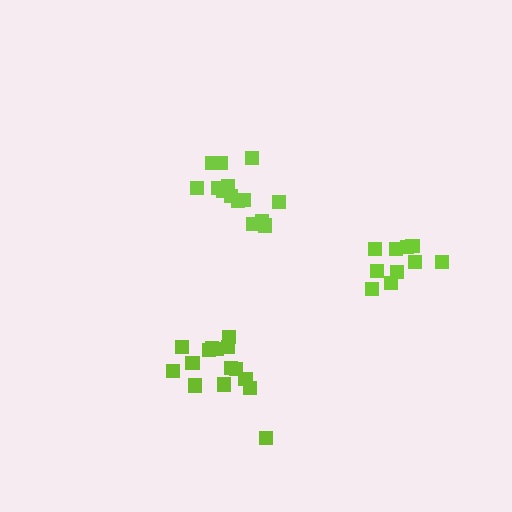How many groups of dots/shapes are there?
There are 3 groups.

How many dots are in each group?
Group 1: 15 dots, Group 2: 11 dots, Group 3: 14 dots (40 total).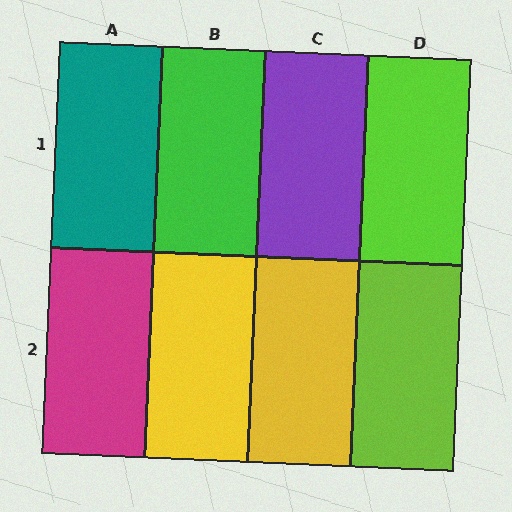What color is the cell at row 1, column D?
Lime.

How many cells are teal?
1 cell is teal.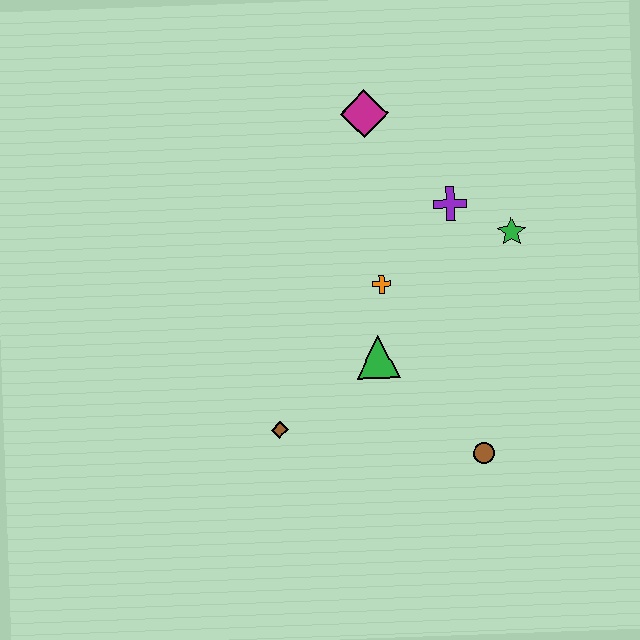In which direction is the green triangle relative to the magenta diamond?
The green triangle is below the magenta diamond.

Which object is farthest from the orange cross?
The brown circle is farthest from the orange cross.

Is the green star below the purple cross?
Yes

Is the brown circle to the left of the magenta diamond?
No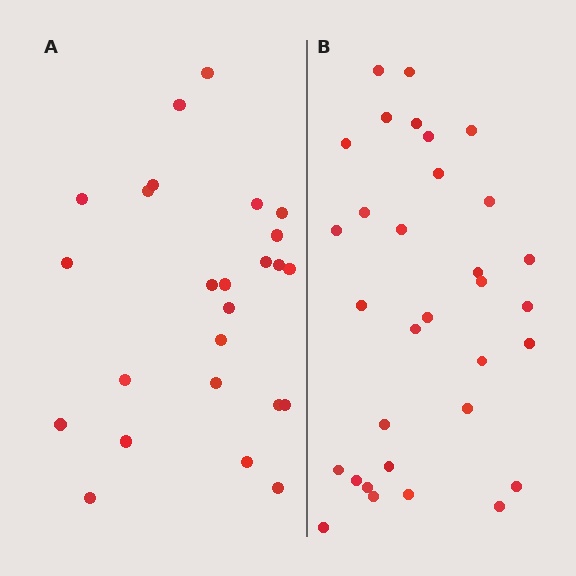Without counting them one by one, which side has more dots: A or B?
Region B (the right region) has more dots.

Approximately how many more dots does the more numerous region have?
Region B has roughly 8 or so more dots than region A.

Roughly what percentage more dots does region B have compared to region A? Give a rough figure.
About 30% more.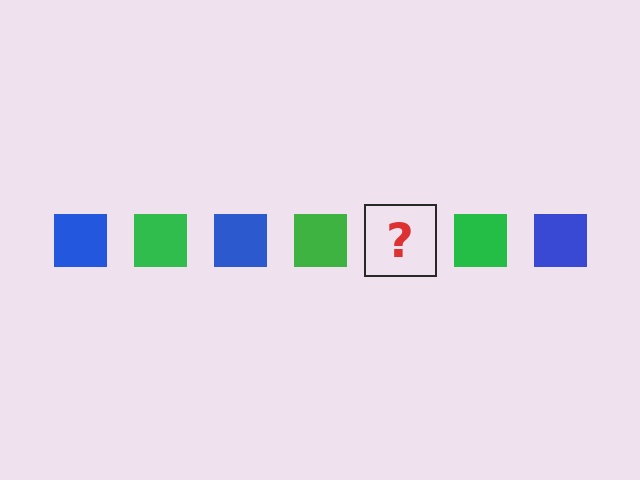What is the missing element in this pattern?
The missing element is a blue square.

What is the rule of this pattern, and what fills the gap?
The rule is that the pattern cycles through blue, green squares. The gap should be filled with a blue square.